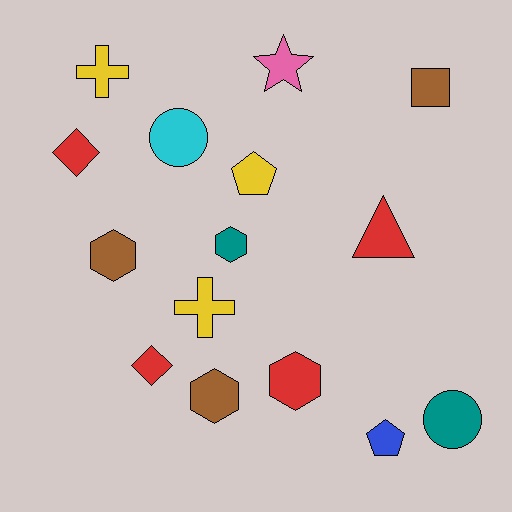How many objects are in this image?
There are 15 objects.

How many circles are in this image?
There are 2 circles.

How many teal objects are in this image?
There are 2 teal objects.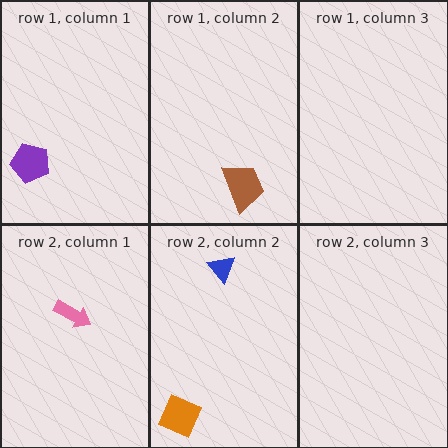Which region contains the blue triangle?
The row 2, column 2 region.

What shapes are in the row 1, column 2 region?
The brown trapezoid.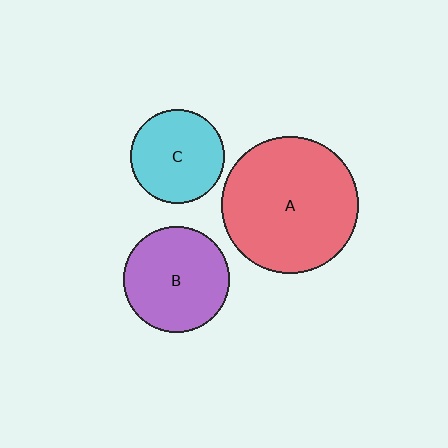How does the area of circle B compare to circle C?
Approximately 1.3 times.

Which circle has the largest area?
Circle A (red).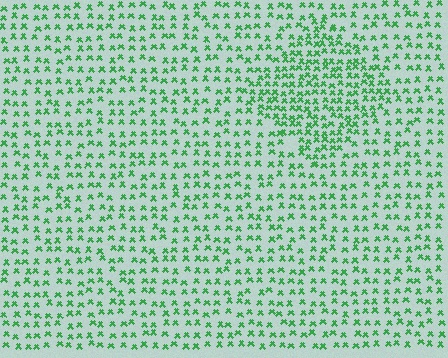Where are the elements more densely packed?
The elements are more densely packed inside the diamond boundary.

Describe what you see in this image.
The image contains small green elements arranged at two different densities. A diamond-shaped region is visible where the elements are more densely packed than the surrounding area.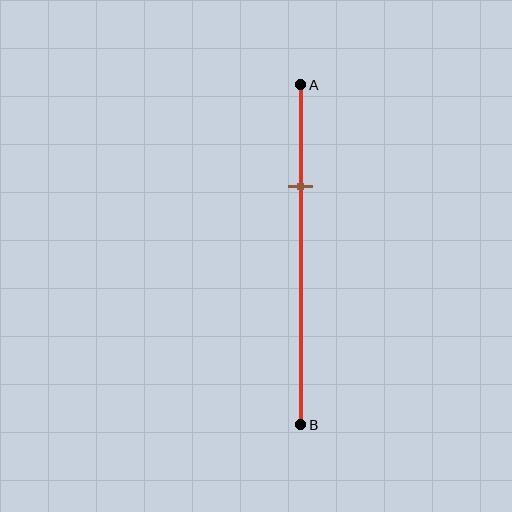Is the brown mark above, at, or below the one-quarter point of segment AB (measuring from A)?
The brown mark is below the one-quarter point of segment AB.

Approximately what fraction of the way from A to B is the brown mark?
The brown mark is approximately 30% of the way from A to B.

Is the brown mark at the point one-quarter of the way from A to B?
No, the mark is at about 30% from A, not at the 25% one-quarter point.